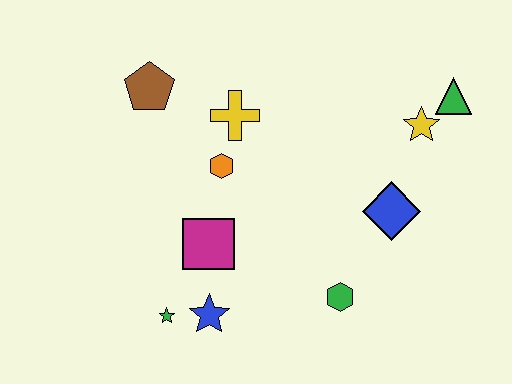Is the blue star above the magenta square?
No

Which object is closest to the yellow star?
The green triangle is closest to the yellow star.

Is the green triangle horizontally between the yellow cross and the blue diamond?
No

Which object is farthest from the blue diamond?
The brown pentagon is farthest from the blue diamond.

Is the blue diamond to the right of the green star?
Yes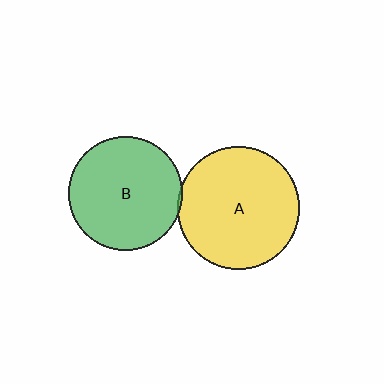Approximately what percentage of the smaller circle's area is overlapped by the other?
Approximately 5%.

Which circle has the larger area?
Circle A (yellow).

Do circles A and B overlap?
Yes.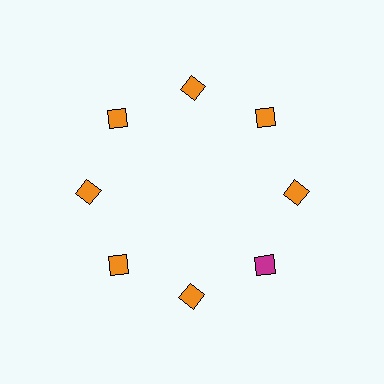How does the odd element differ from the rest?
It has a different color: magenta instead of orange.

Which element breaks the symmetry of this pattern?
The magenta diamond at roughly the 4 o'clock position breaks the symmetry. All other shapes are orange diamonds.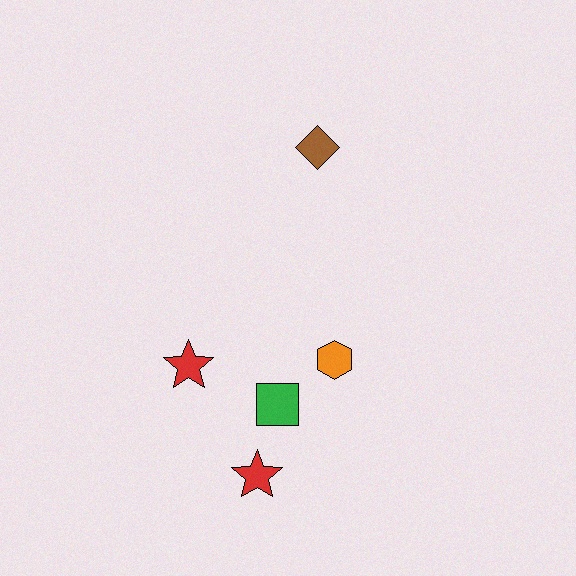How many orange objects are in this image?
There is 1 orange object.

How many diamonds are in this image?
There is 1 diamond.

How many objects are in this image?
There are 5 objects.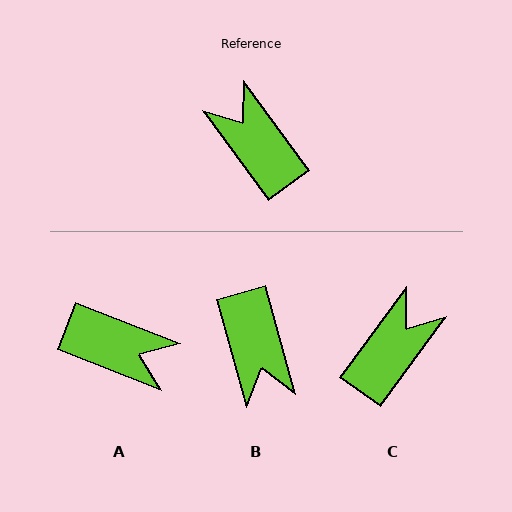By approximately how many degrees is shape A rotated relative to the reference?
Approximately 148 degrees clockwise.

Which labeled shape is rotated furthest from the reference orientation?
B, about 159 degrees away.